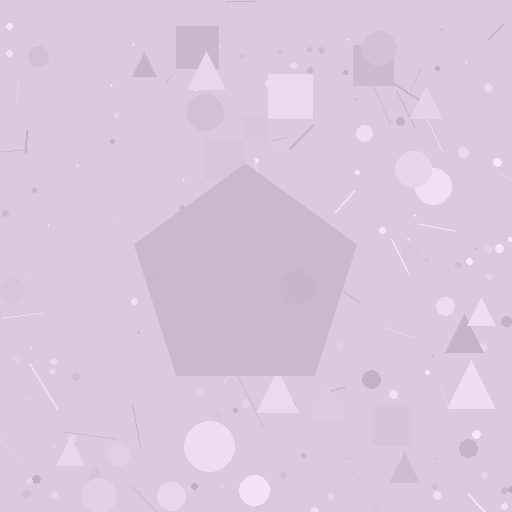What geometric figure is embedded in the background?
A pentagon is embedded in the background.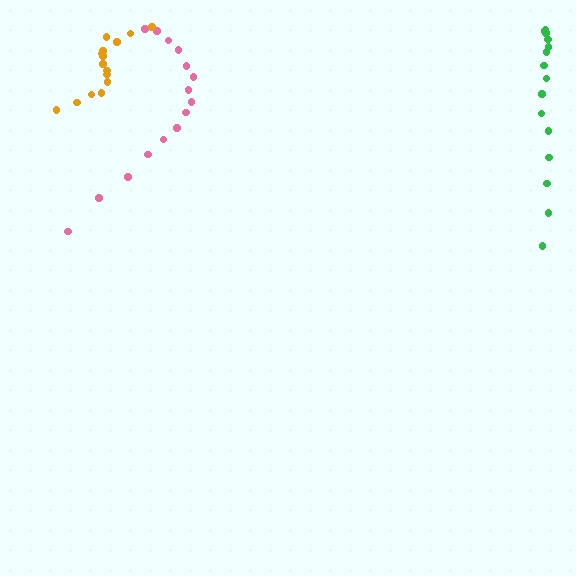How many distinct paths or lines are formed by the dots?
There are 3 distinct paths.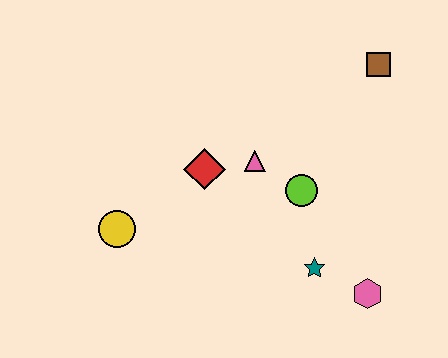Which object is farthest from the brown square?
The yellow circle is farthest from the brown square.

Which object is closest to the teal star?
The pink hexagon is closest to the teal star.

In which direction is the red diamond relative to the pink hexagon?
The red diamond is to the left of the pink hexagon.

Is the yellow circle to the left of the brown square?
Yes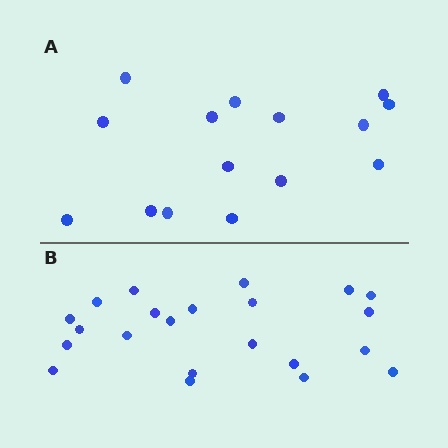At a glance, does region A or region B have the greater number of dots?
Region B (the bottom region) has more dots.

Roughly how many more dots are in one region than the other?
Region B has roughly 8 or so more dots than region A.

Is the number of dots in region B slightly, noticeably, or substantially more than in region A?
Region B has substantially more. The ratio is roughly 1.5 to 1.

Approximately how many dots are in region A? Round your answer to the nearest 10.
About 20 dots. (The exact count is 15, which rounds to 20.)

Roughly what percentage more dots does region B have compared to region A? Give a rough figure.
About 45% more.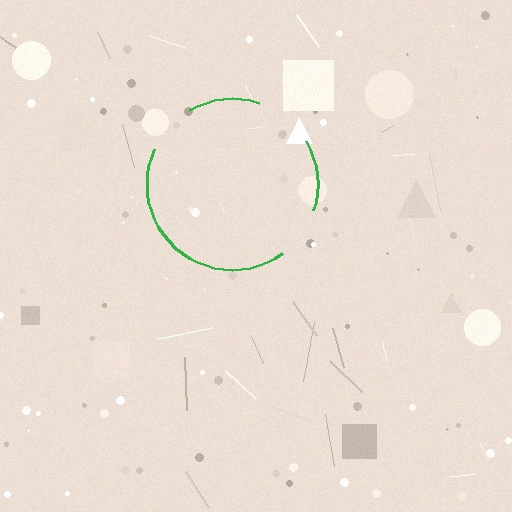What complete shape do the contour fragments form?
The contour fragments form a circle.